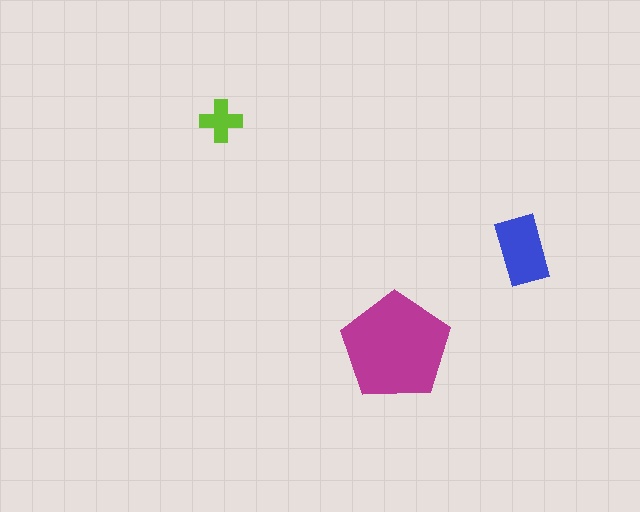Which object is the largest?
The magenta pentagon.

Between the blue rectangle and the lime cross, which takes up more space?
The blue rectangle.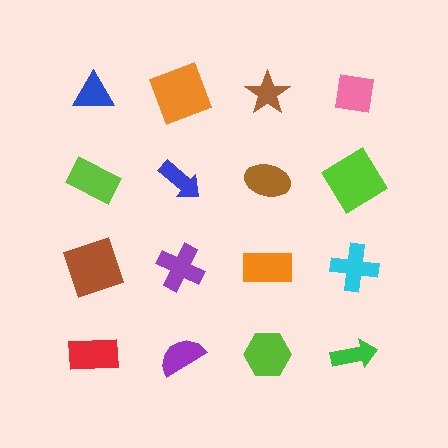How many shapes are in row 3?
4 shapes.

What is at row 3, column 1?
A brown square.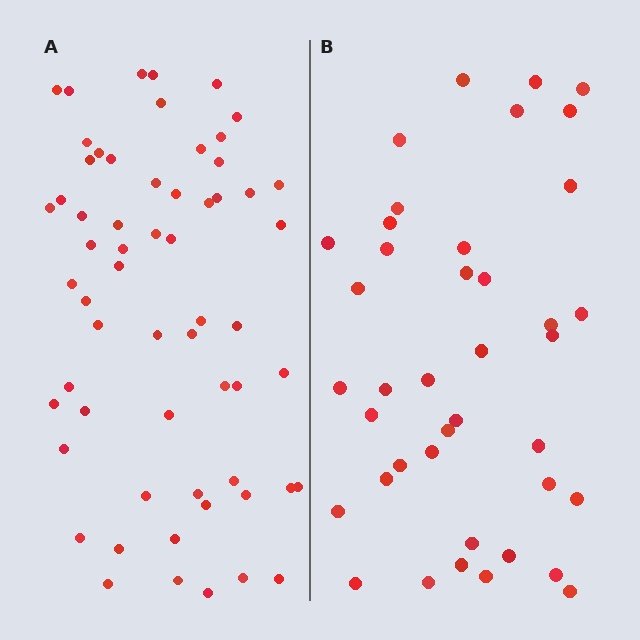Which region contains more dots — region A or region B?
Region A (the left region) has more dots.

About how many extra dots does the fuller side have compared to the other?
Region A has approximately 20 more dots than region B.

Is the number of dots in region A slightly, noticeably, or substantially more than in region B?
Region A has substantially more. The ratio is roughly 1.5 to 1.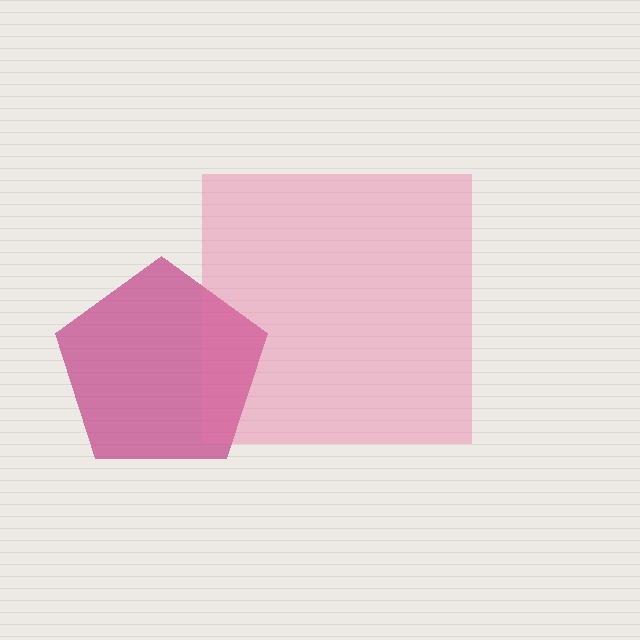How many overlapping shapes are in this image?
There are 2 overlapping shapes in the image.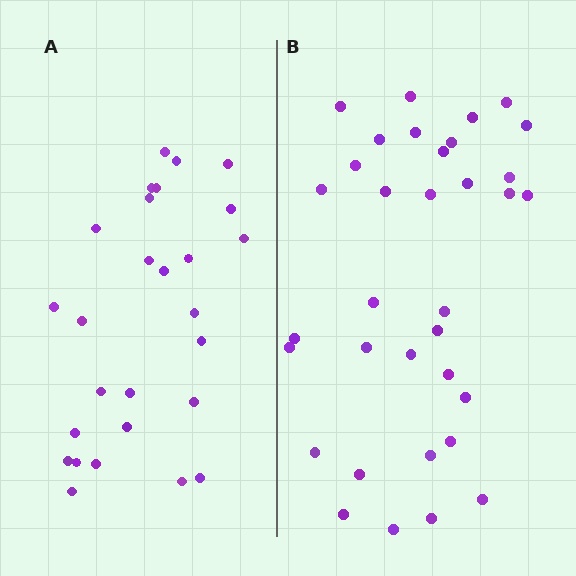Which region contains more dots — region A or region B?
Region B (the right region) has more dots.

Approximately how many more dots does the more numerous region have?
Region B has roughly 8 or so more dots than region A.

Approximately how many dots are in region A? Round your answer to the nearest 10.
About 30 dots. (The exact count is 27, which rounds to 30.)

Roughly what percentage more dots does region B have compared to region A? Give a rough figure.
About 25% more.